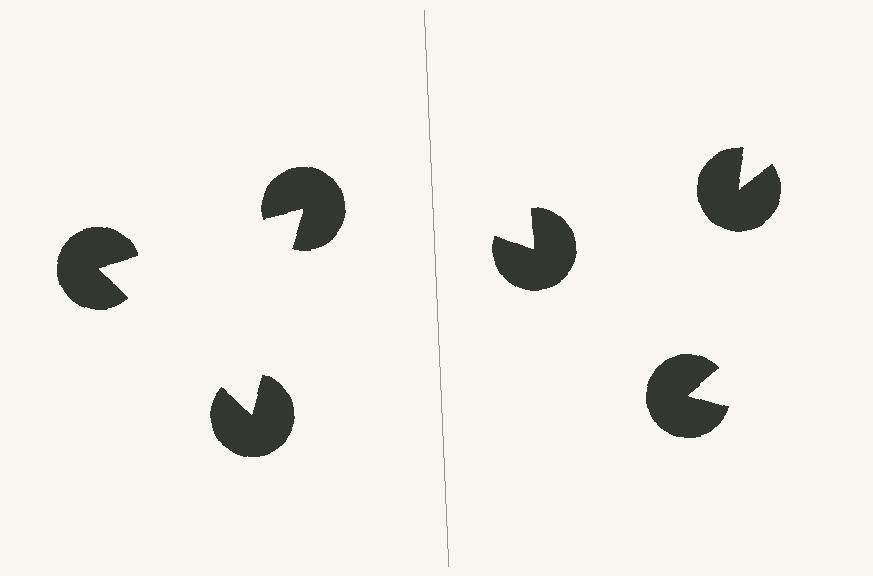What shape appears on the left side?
An illusory triangle.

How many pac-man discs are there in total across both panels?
6 — 3 on each side.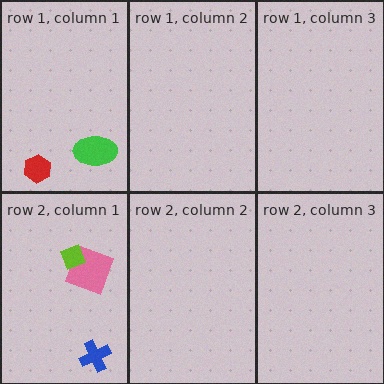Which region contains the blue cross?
The row 2, column 1 region.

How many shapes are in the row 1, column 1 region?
2.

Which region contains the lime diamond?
The row 2, column 1 region.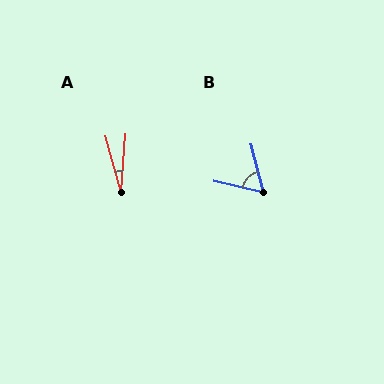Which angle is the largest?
B, at approximately 62 degrees.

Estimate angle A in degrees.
Approximately 20 degrees.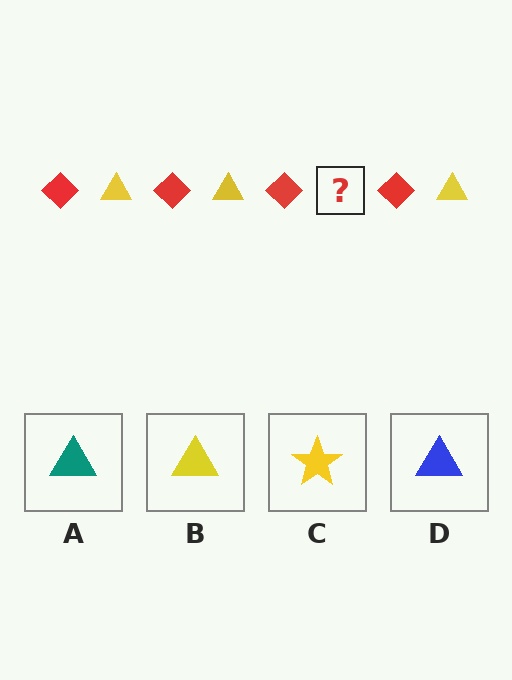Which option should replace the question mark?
Option B.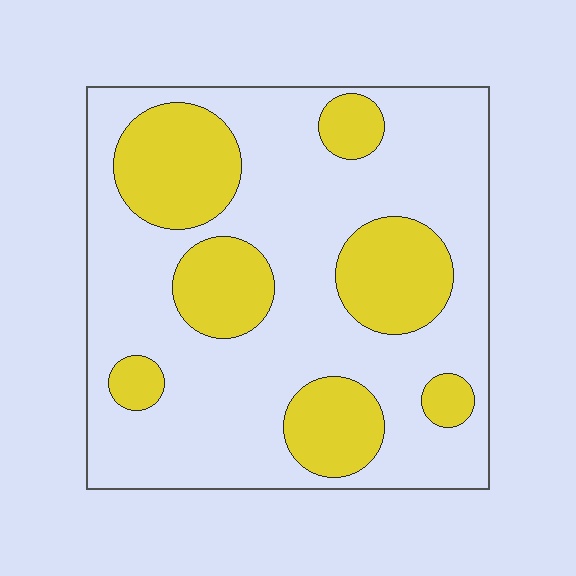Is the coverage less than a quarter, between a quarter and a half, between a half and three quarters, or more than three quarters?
Between a quarter and a half.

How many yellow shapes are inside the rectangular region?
7.